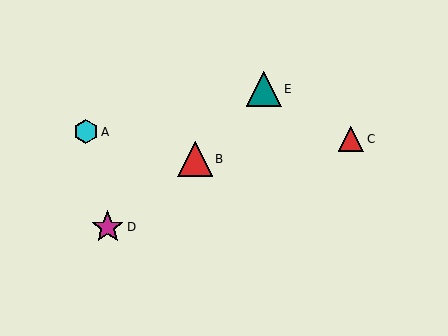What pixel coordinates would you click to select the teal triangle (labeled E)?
Click at (264, 89) to select the teal triangle E.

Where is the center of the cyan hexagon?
The center of the cyan hexagon is at (86, 132).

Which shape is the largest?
The teal triangle (labeled E) is the largest.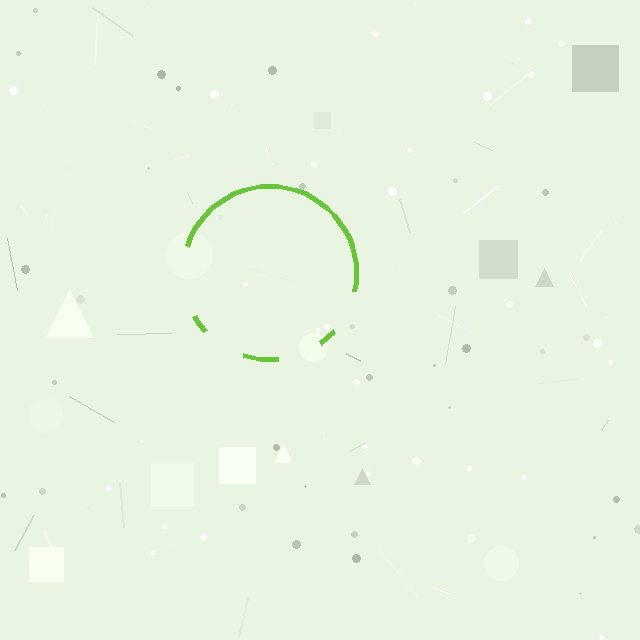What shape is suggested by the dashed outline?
The dashed outline suggests a circle.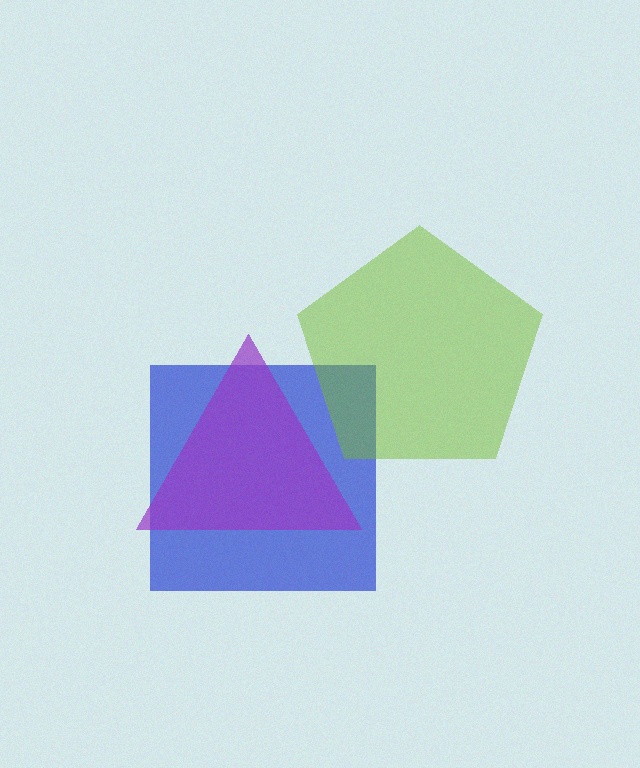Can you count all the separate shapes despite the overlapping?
Yes, there are 3 separate shapes.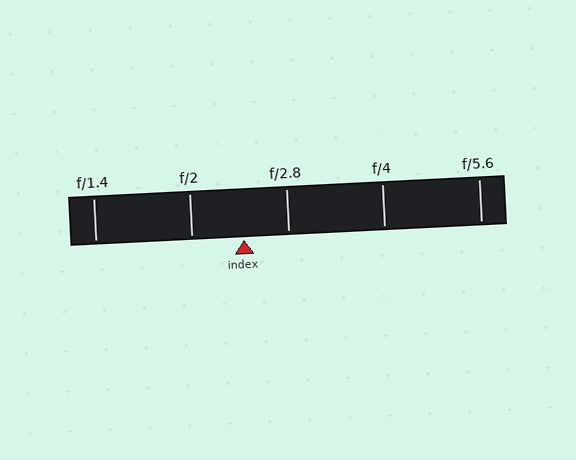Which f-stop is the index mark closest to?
The index mark is closest to f/2.8.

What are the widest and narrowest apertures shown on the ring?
The widest aperture shown is f/1.4 and the narrowest is f/5.6.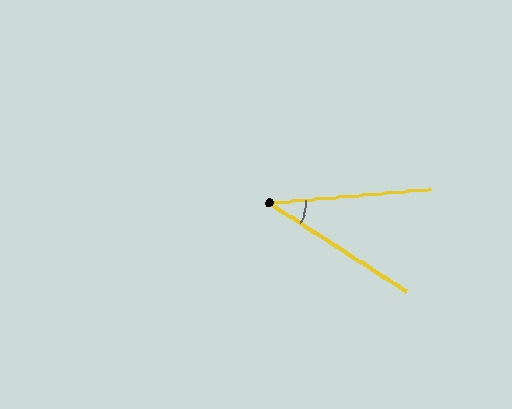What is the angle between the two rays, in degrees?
Approximately 38 degrees.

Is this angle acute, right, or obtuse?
It is acute.